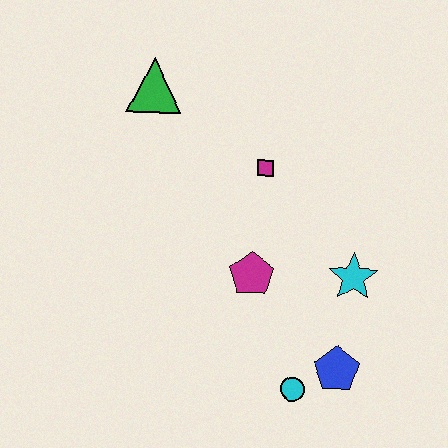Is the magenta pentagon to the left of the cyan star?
Yes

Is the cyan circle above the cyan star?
No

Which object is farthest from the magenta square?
The cyan circle is farthest from the magenta square.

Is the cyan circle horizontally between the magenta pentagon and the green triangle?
No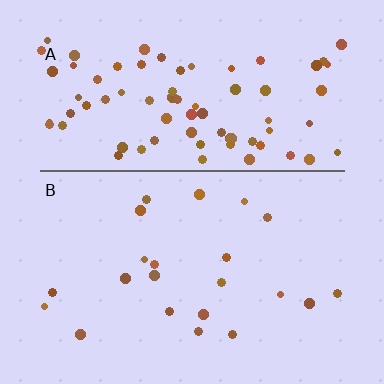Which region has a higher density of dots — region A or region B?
A (the top).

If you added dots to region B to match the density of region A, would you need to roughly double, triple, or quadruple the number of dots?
Approximately quadruple.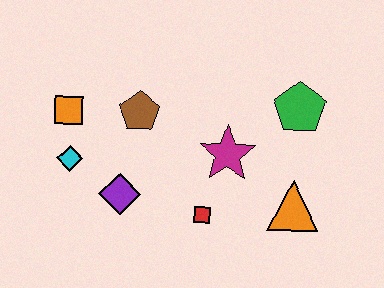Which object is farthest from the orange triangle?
The orange square is farthest from the orange triangle.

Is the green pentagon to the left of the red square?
No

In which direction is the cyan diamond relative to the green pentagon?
The cyan diamond is to the left of the green pentagon.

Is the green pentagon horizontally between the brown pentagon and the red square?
No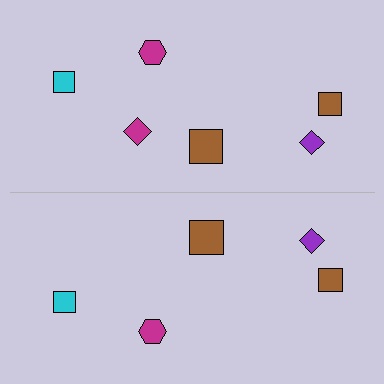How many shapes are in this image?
There are 11 shapes in this image.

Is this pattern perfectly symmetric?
No, the pattern is not perfectly symmetric. A magenta diamond is missing from the bottom side.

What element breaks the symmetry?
A magenta diamond is missing from the bottom side.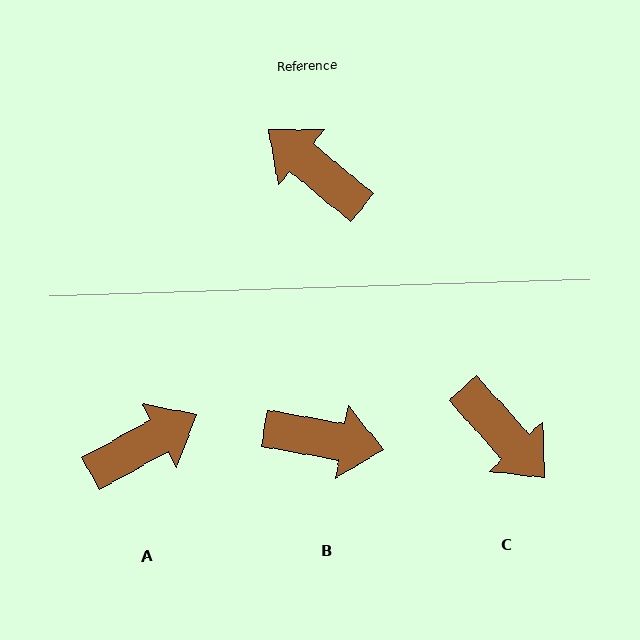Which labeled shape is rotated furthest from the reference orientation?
C, about 172 degrees away.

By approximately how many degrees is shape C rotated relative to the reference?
Approximately 172 degrees counter-clockwise.